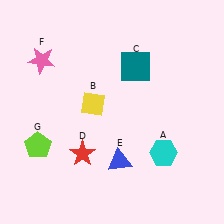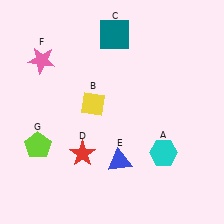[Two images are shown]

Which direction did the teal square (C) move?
The teal square (C) moved up.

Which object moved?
The teal square (C) moved up.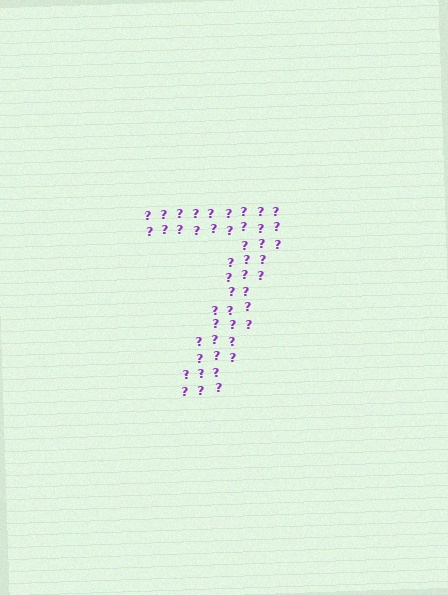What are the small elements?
The small elements are question marks.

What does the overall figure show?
The overall figure shows the digit 7.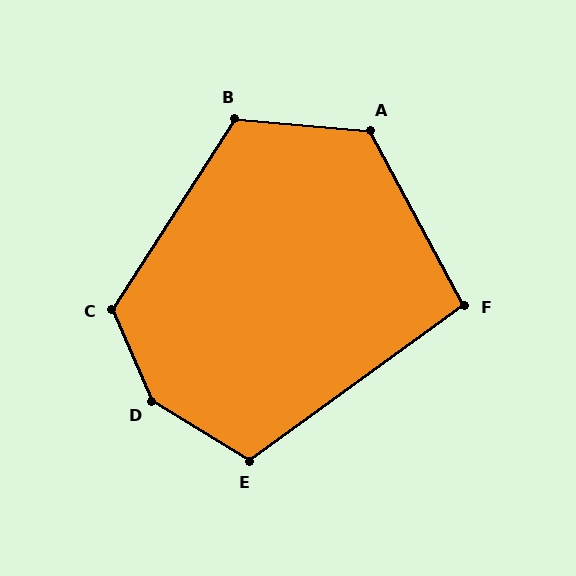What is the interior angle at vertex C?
Approximately 124 degrees (obtuse).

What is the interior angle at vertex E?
Approximately 113 degrees (obtuse).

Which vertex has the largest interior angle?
D, at approximately 145 degrees.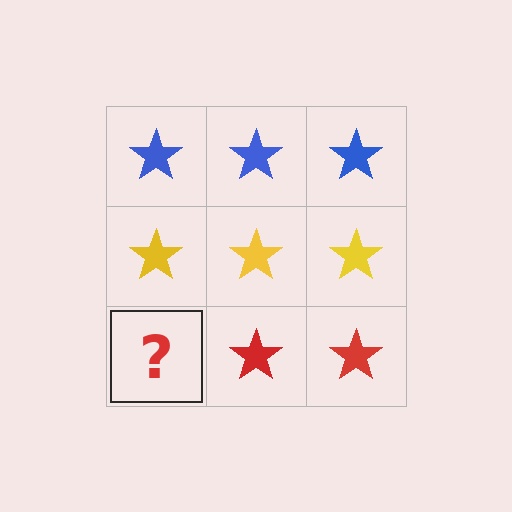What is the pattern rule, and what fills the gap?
The rule is that each row has a consistent color. The gap should be filled with a red star.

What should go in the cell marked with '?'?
The missing cell should contain a red star.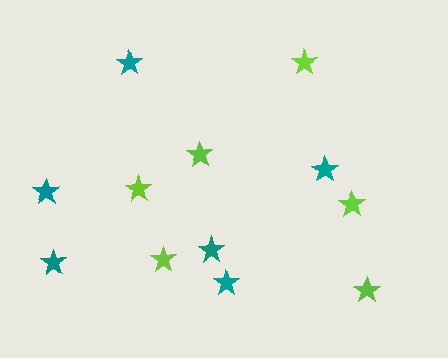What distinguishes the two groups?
There are 2 groups: one group of teal stars (6) and one group of lime stars (6).